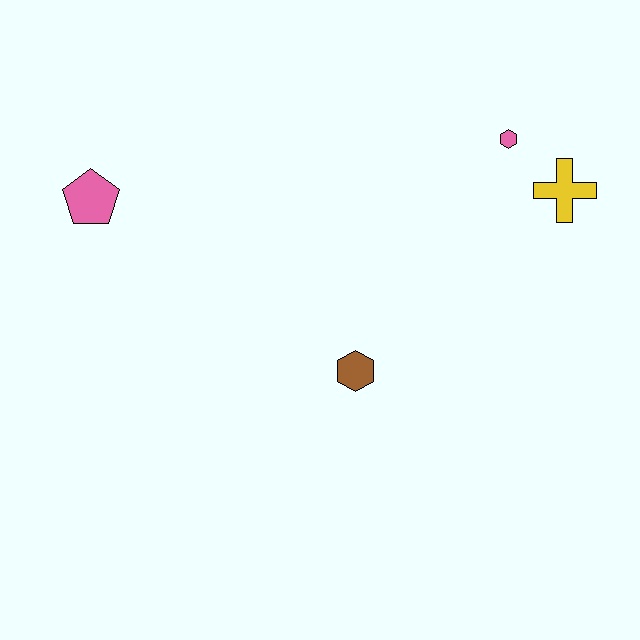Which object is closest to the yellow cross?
The pink hexagon is closest to the yellow cross.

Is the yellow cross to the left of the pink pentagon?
No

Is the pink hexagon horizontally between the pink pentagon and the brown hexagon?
No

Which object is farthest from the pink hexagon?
The pink pentagon is farthest from the pink hexagon.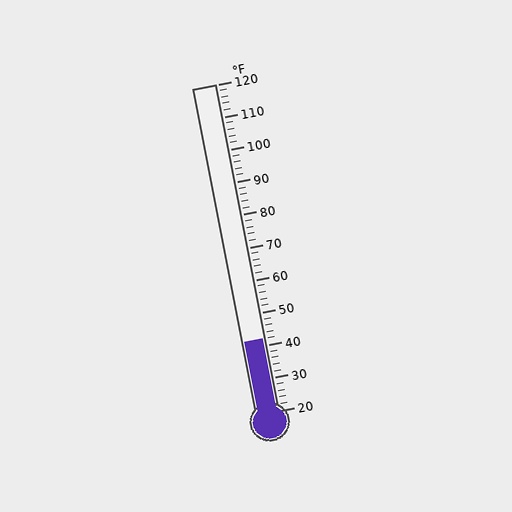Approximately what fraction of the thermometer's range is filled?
The thermometer is filled to approximately 20% of its range.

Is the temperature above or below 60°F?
The temperature is below 60°F.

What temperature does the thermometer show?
The thermometer shows approximately 42°F.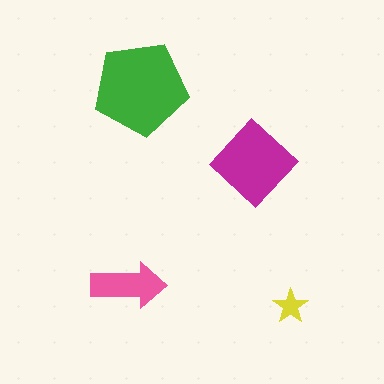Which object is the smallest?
The yellow star.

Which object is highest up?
The green pentagon is topmost.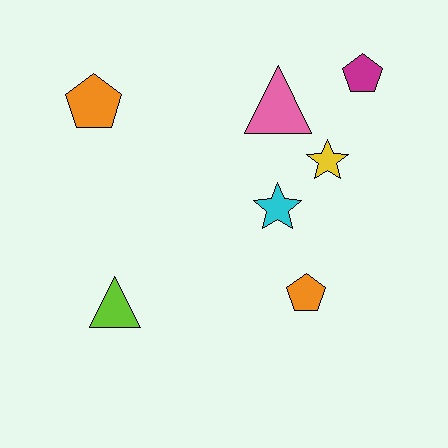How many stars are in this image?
There are 2 stars.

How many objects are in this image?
There are 7 objects.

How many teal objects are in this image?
There are no teal objects.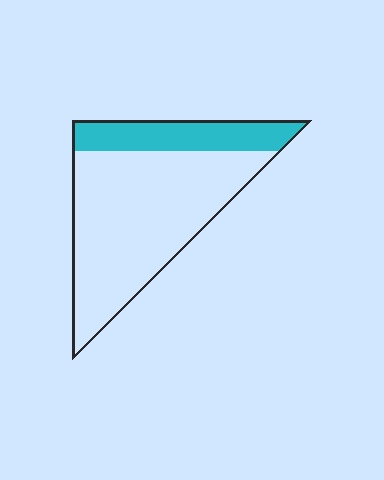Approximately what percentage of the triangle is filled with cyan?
Approximately 25%.